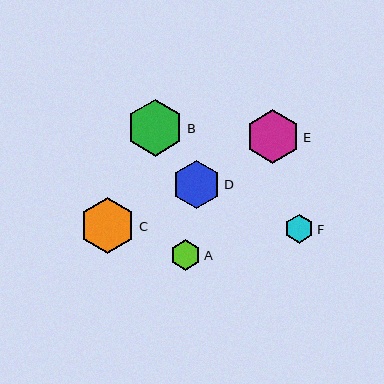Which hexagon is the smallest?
Hexagon F is the smallest with a size of approximately 29 pixels.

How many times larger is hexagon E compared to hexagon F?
Hexagon E is approximately 1.8 times the size of hexagon F.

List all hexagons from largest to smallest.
From largest to smallest: B, C, E, D, A, F.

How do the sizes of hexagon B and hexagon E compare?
Hexagon B and hexagon E are approximately the same size.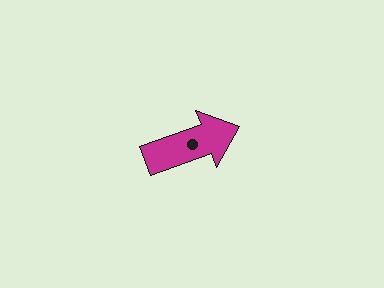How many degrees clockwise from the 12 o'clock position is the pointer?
Approximately 70 degrees.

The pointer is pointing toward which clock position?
Roughly 2 o'clock.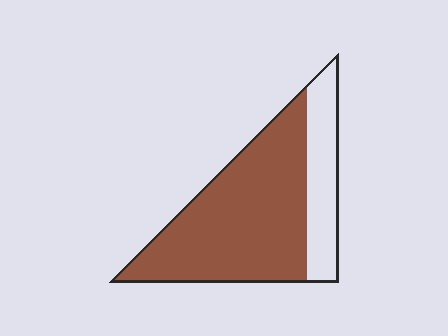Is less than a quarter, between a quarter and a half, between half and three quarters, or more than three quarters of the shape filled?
Between half and three quarters.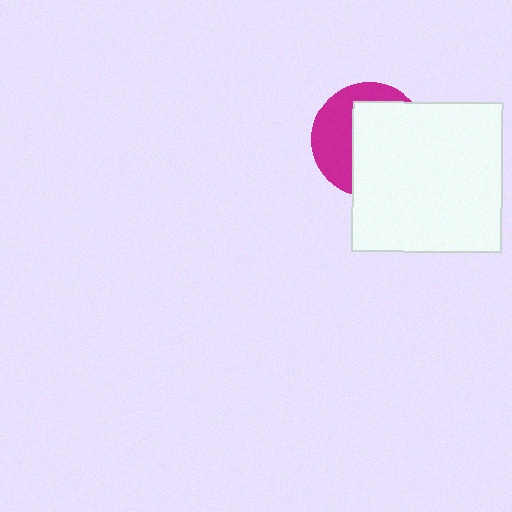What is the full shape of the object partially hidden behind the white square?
The partially hidden object is a magenta circle.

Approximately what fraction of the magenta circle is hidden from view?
Roughly 60% of the magenta circle is hidden behind the white square.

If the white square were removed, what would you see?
You would see the complete magenta circle.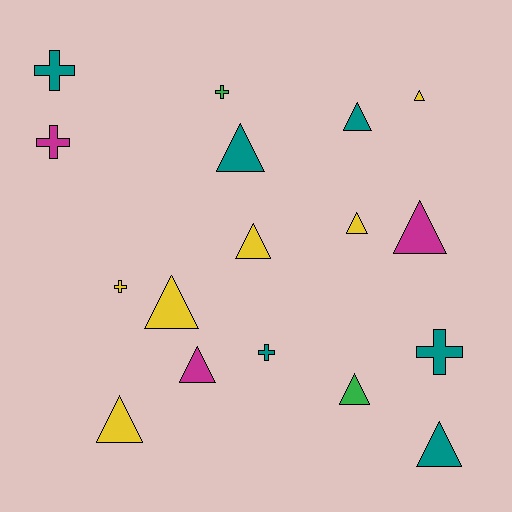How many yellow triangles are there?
There are 5 yellow triangles.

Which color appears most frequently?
Yellow, with 6 objects.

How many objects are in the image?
There are 17 objects.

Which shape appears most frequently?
Triangle, with 11 objects.